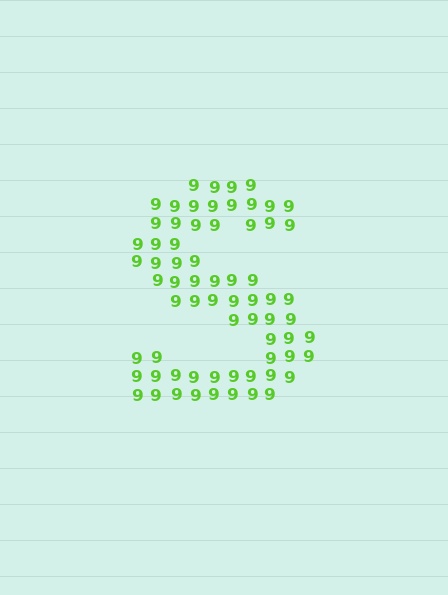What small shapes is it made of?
It is made of small digit 9's.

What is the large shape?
The large shape is the letter S.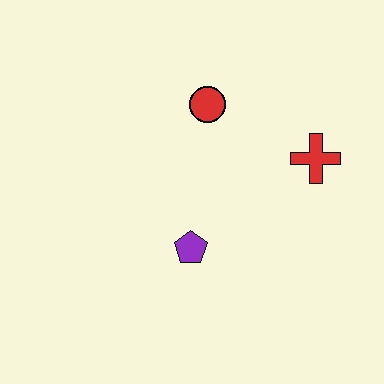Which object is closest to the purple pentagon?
The red circle is closest to the purple pentagon.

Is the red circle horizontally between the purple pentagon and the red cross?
Yes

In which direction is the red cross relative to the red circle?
The red cross is to the right of the red circle.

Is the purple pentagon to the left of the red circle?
Yes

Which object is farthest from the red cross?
The purple pentagon is farthest from the red cross.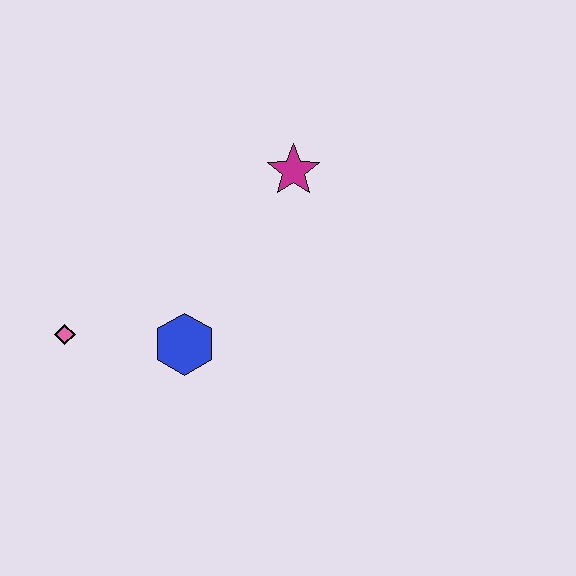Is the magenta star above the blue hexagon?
Yes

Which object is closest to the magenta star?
The blue hexagon is closest to the magenta star.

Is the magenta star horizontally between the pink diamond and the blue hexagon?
No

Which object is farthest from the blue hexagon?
The magenta star is farthest from the blue hexagon.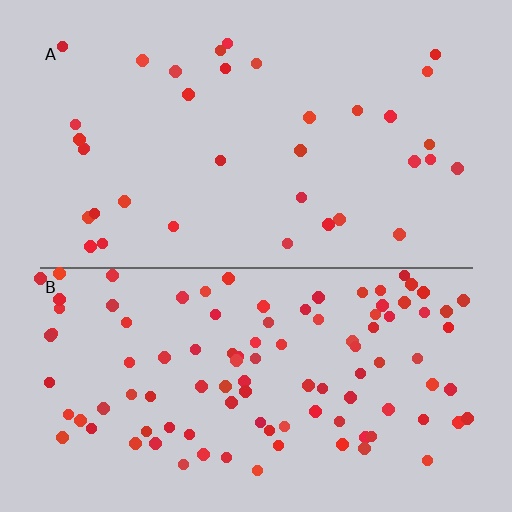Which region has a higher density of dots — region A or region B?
B (the bottom).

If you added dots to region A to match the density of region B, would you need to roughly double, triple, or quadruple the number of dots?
Approximately triple.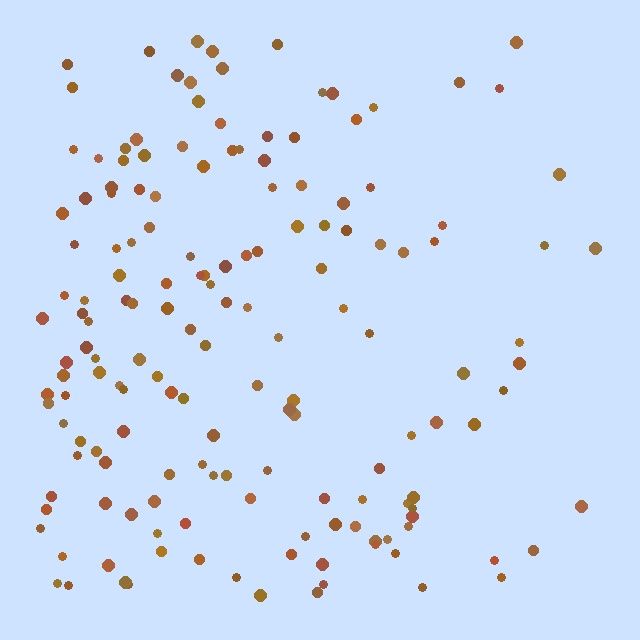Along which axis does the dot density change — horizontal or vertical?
Horizontal.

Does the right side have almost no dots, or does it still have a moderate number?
Still a moderate number, just noticeably fewer than the left.